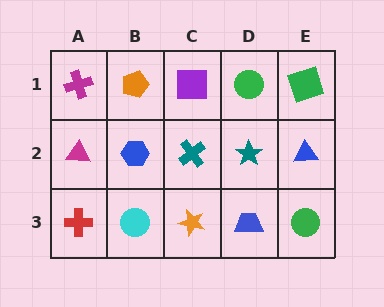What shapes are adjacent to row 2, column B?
An orange pentagon (row 1, column B), a cyan circle (row 3, column B), a magenta triangle (row 2, column A), a teal cross (row 2, column C).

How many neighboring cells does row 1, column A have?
2.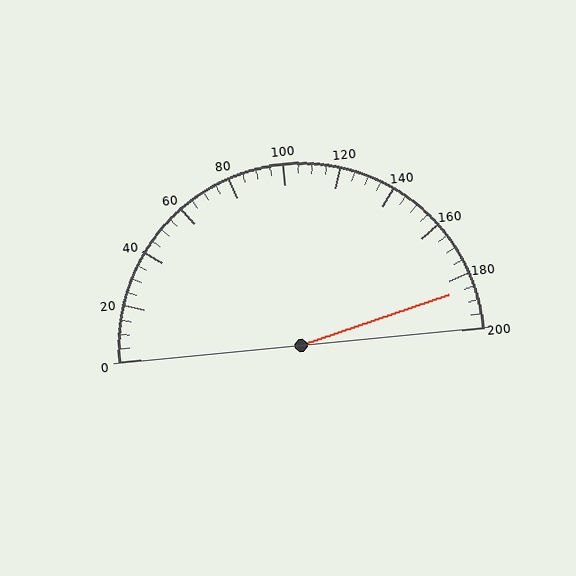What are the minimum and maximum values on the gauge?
The gauge ranges from 0 to 200.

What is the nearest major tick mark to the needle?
The nearest major tick mark is 180.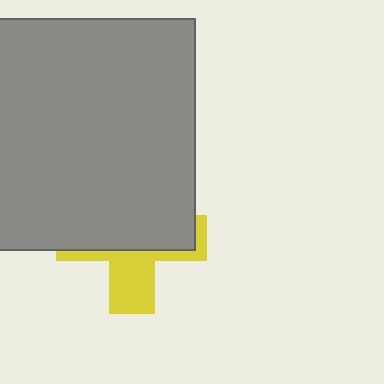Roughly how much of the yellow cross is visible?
A small part of it is visible (roughly 37%).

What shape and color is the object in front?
The object in front is a gray square.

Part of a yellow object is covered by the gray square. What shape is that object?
It is a cross.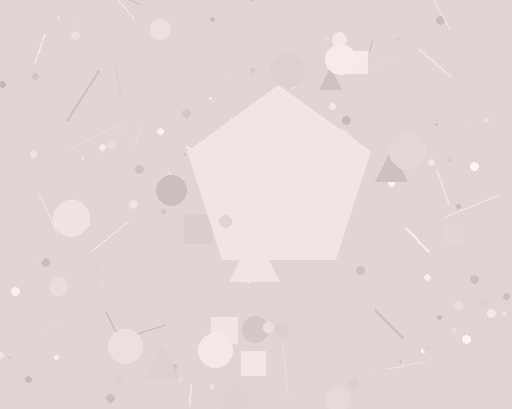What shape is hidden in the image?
A pentagon is hidden in the image.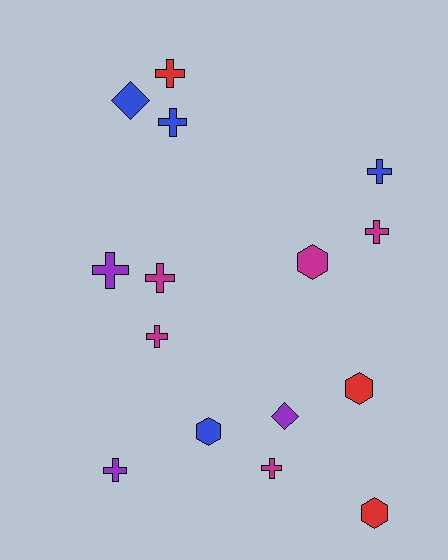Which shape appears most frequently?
Cross, with 9 objects.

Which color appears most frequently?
Magenta, with 5 objects.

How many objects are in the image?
There are 15 objects.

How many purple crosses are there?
There are 2 purple crosses.